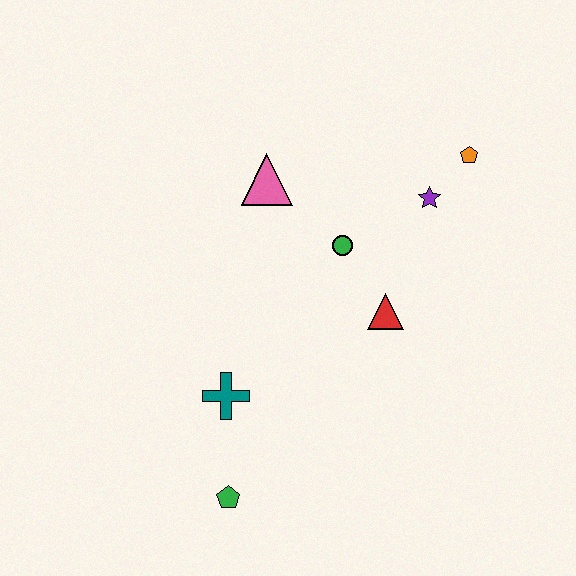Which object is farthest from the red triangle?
The green pentagon is farthest from the red triangle.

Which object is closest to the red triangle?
The green circle is closest to the red triangle.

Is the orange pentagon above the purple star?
Yes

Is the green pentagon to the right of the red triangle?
No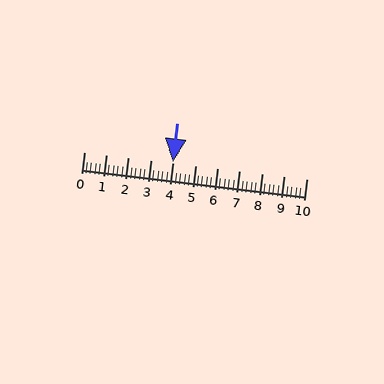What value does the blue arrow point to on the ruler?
The blue arrow points to approximately 4.0.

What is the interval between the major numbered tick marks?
The major tick marks are spaced 1 units apart.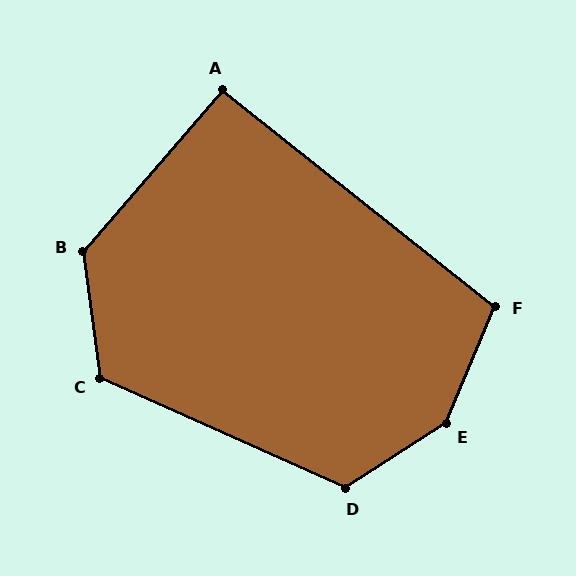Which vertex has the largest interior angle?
E, at approximately 146 degrees.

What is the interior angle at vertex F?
Approximately 106 degrees (obtuse).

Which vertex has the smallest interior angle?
A, at approximately 92 degrees.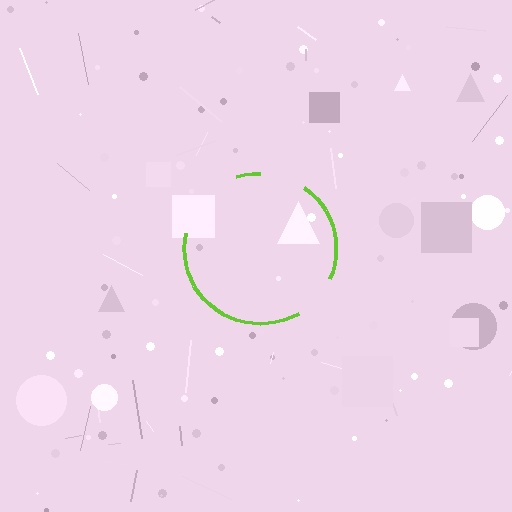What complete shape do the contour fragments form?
The contour fragments form a circle.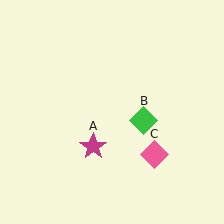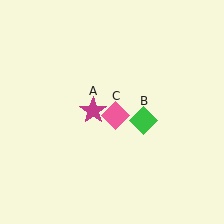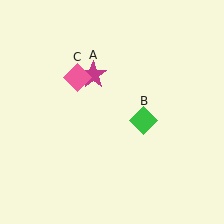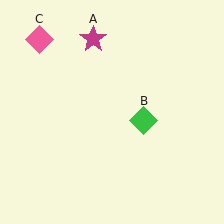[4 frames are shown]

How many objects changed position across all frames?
2 objects changed position: magenta star (object A), pink diamond (object C).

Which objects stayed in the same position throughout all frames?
Green diamond (object B) remained stationary.